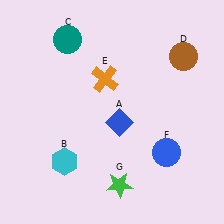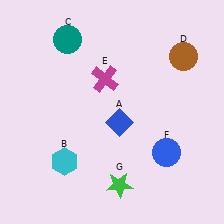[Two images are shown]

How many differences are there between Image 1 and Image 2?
There is 1 difference between the two images.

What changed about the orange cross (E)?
In Image 1, E is orange. In Image 2, it changed to magenta.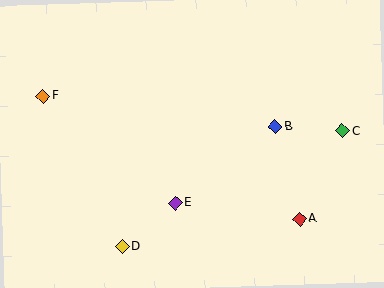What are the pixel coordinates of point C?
Point C is at (342, 131).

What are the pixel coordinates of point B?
Point B is at (275, 127).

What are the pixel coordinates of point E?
Point E is at (175, 203).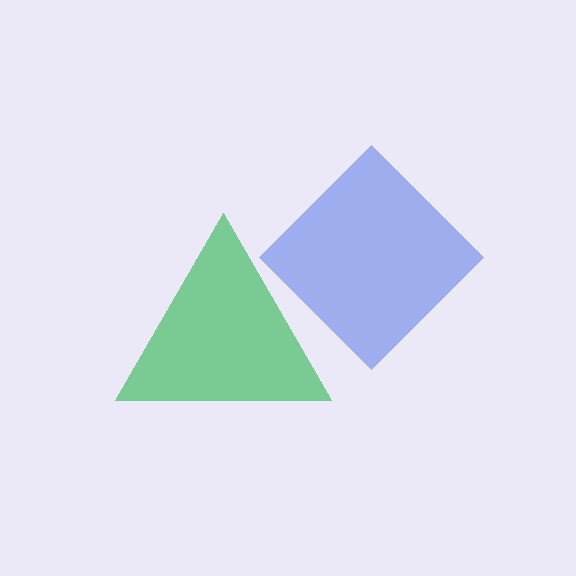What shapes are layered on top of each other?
The layered shapes are: a blue diamond, a green triangle.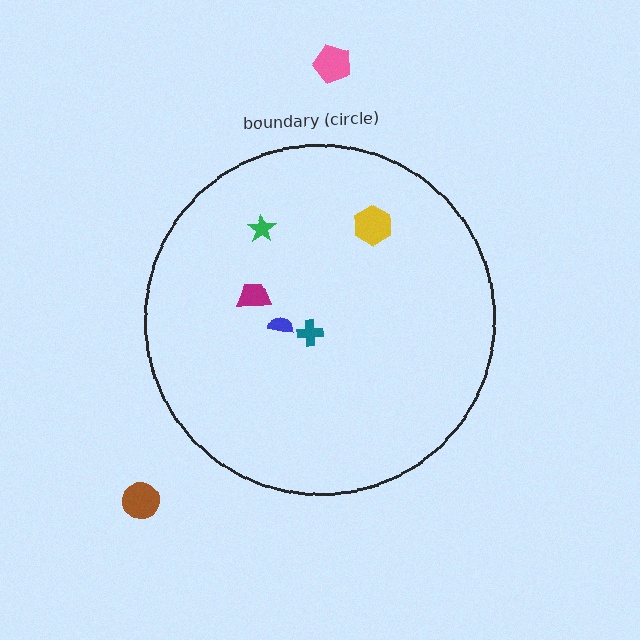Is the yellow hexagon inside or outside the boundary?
Inside.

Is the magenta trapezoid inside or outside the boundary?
Inside.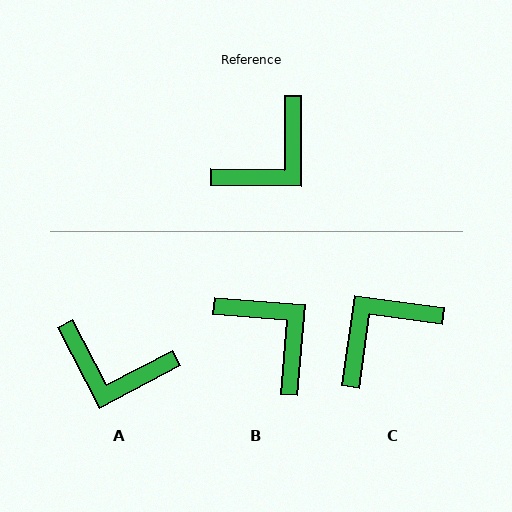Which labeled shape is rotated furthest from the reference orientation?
C, about 173 degrees away.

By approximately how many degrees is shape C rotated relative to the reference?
Approximately 173 degrees counter-clockwise.